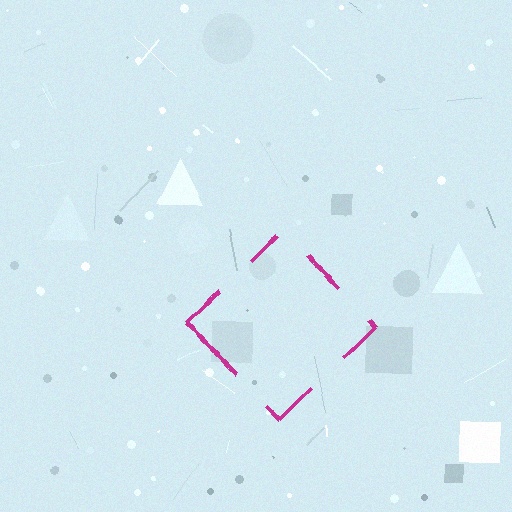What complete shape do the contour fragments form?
The contour fragments form a diamond.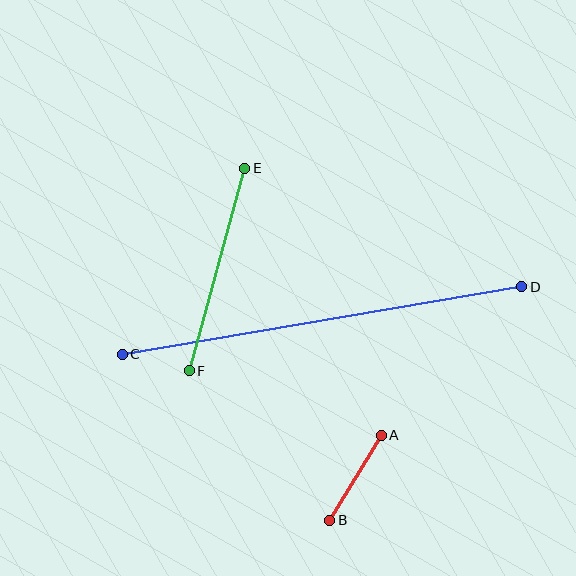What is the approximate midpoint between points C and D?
The midpoint is at approximately (322, 320) pixels.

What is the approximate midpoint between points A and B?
The midpoint is at approximately (356, 478) pixels.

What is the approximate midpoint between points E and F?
The midpoint is at approximately (217, 270) pixels.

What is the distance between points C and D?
The distance is approximately 405 pixels.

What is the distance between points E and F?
The distance is approximately 210 pixels.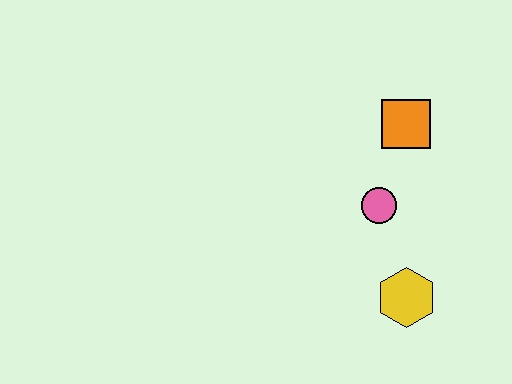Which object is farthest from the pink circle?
The yellow hexagon is farthest from the pink circle.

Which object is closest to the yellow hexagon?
The pink circle is closest to the yellow hexagon.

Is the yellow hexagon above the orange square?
No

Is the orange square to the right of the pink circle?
Yes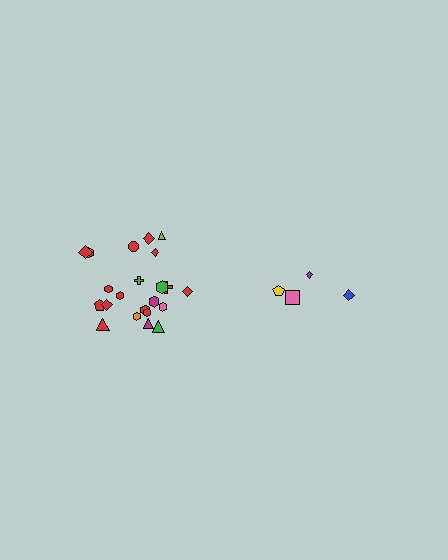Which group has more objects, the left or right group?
The left group.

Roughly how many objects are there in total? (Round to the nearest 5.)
Roughly 25 objects in total.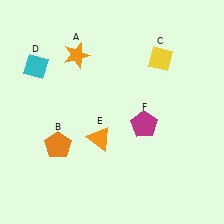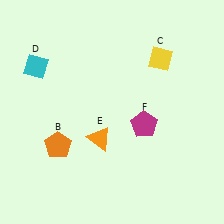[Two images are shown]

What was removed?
The orange star (A) was removed in Image 2.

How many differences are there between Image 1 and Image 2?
There is 1 difference between the two images.